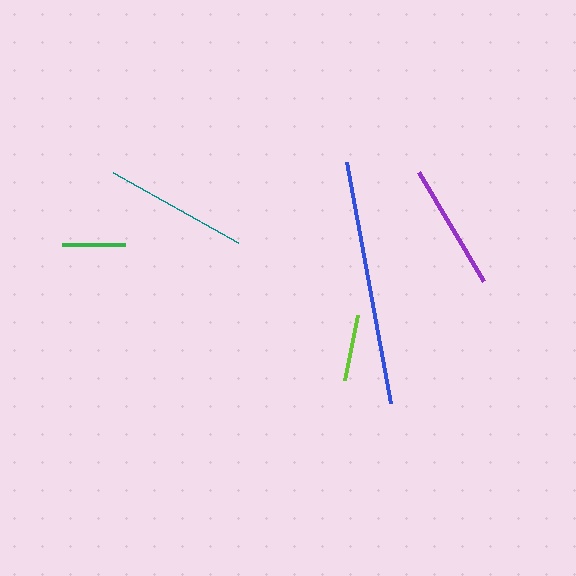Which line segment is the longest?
The blue line is the longest at approximately 246 pixels.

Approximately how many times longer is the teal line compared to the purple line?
The teal line is approximately 1.1 times the length of the purple line.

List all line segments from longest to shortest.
From longest to shortest: blue, teal, purple, lime, green.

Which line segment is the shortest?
The green line is the shortest at approximately 63 pixels.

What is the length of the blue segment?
The blue segment is approximately 246 pixels long.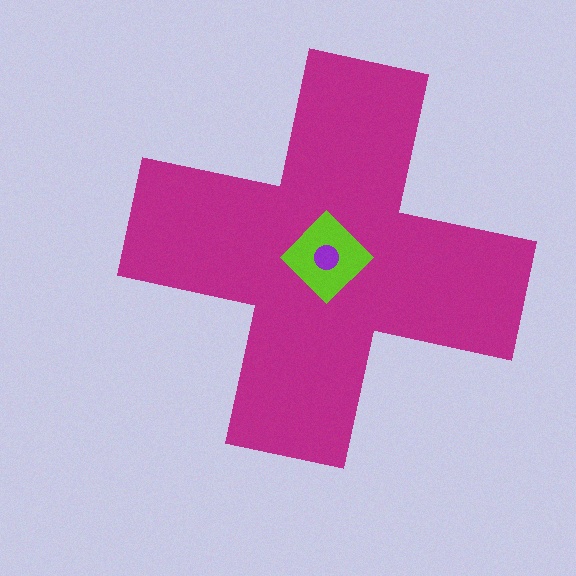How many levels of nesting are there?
3.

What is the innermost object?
The purple circle.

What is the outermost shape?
The magenta cross.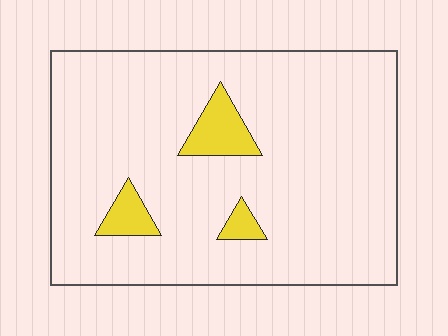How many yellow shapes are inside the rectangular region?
3.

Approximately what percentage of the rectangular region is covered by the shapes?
Approximately 10%.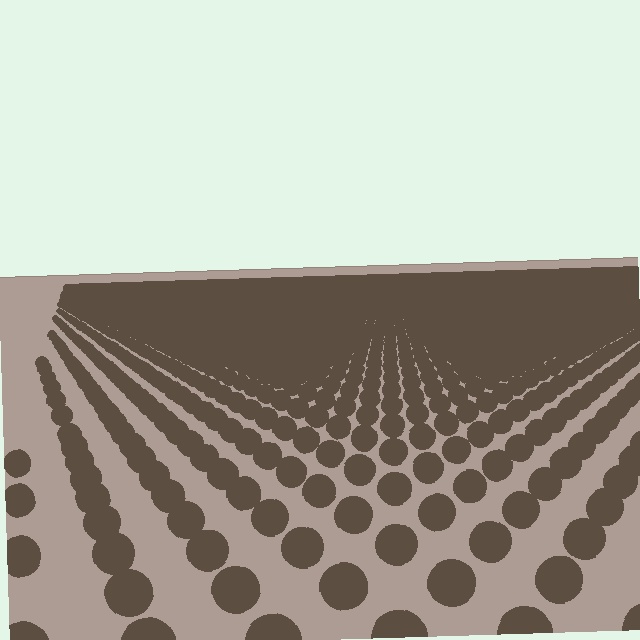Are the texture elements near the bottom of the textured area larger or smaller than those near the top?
Larger. Near the bottom, elements are closer to the viewer and appear at a bigger on-screen size.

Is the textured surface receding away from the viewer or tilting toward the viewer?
The surface is receding away from the viewer. Texture elements get smaller and denser toward the top.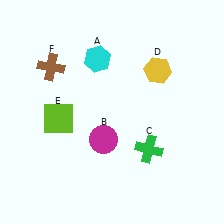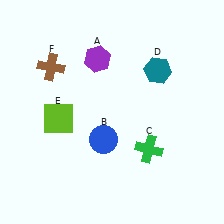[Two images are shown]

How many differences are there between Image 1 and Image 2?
There are 3 differences between the two images.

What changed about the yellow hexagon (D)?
In Image 1, D is yellow. In Image 2, it changed to teal.